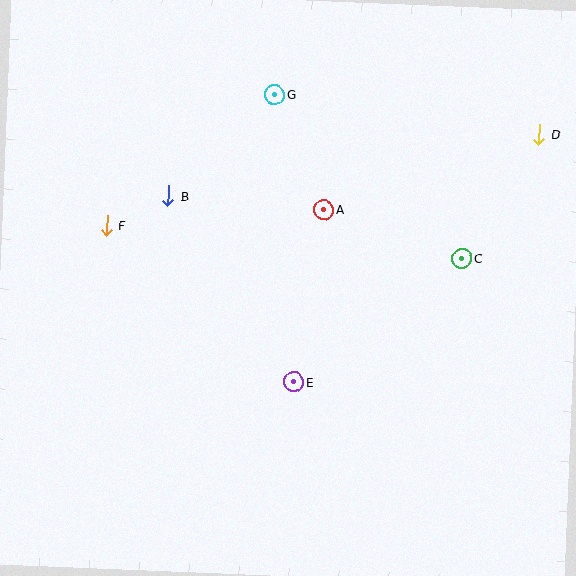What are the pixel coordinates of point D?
Point D is at (539, 134).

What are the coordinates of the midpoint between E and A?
The midpoint between E and A is at (309, 296).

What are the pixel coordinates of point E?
Point E is at (294, 382).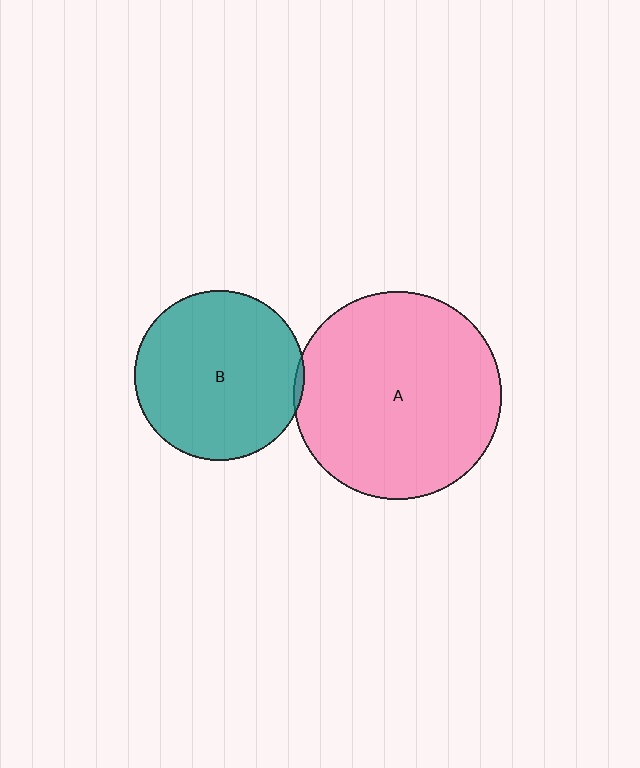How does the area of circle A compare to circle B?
Approximately 1.5 times.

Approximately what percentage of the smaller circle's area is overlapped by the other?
Approximately 5%.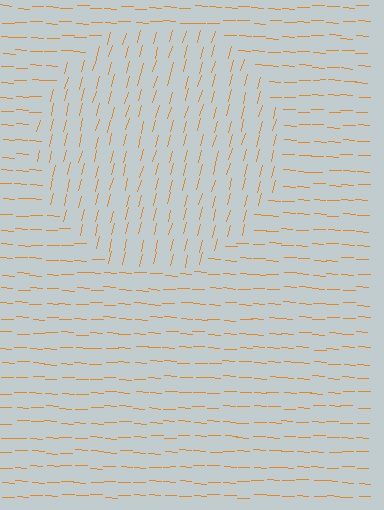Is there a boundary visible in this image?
Yes, there is a texture boundary formed by a change in line orientation.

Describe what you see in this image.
The image is filled with small orange line segments. A circle region in the image has lines oriented differently from the surrounding lines, creating a visible texture boundary.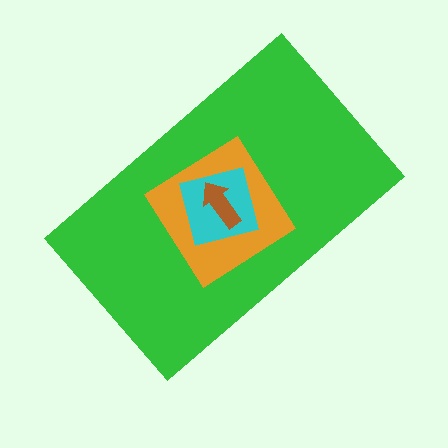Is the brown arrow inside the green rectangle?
Yes.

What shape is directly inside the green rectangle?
The orange diamond.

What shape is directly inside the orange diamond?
The cyan square.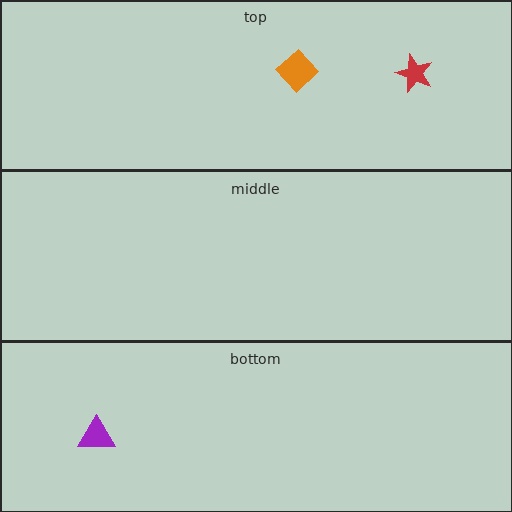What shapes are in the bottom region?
The purple triangle.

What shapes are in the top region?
The red star, the orange diamond.